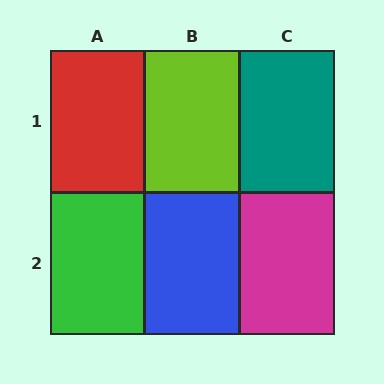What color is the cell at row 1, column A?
Red.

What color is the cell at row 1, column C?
Teal.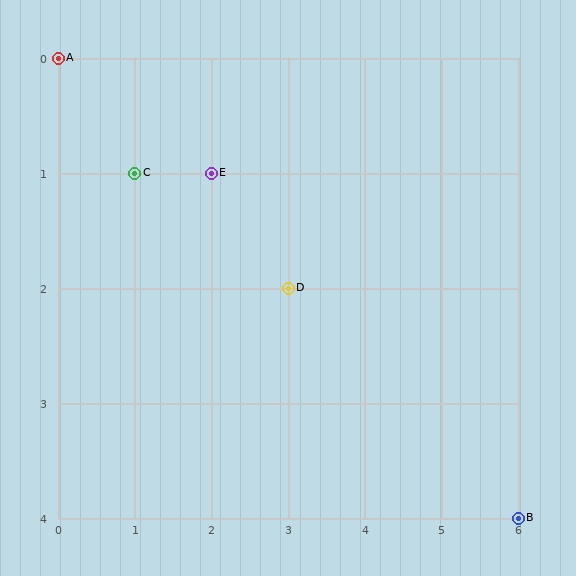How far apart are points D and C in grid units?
Points D and C are 2 columns and 1 row apart (about 2.2 grid units diagonally).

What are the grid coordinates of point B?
Point B is at grid coordinates (6, 4).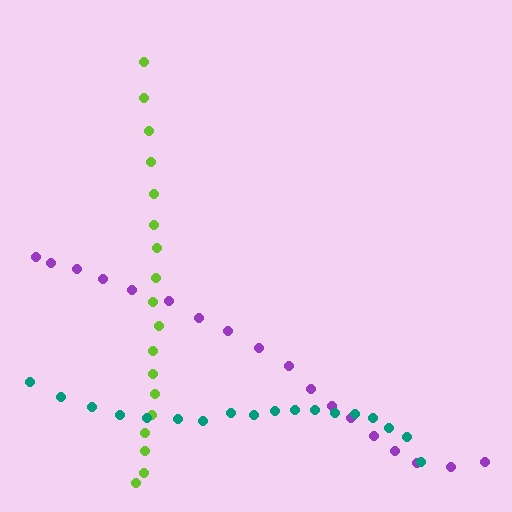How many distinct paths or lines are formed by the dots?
There are 3 distinct paths.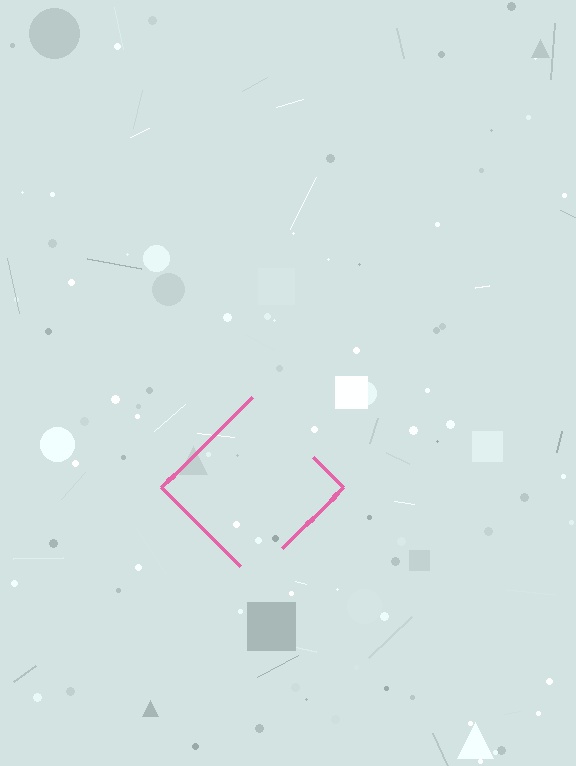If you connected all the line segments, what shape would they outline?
They would outline a diamond.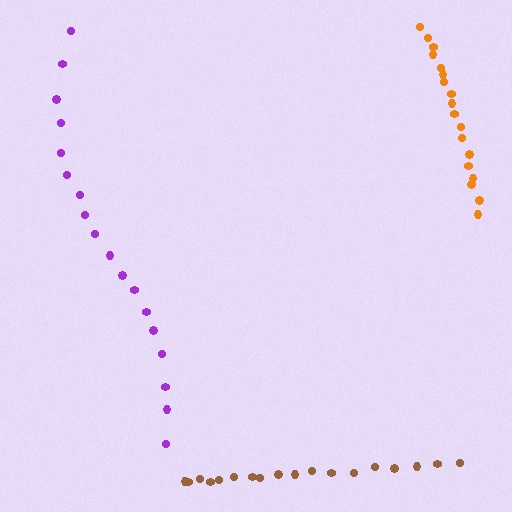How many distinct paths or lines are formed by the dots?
There are 3 distinct paths.